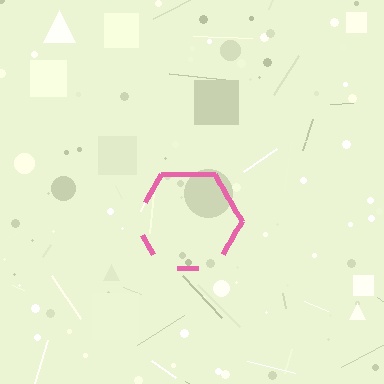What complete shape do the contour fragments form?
The contour fragments form a hexagon.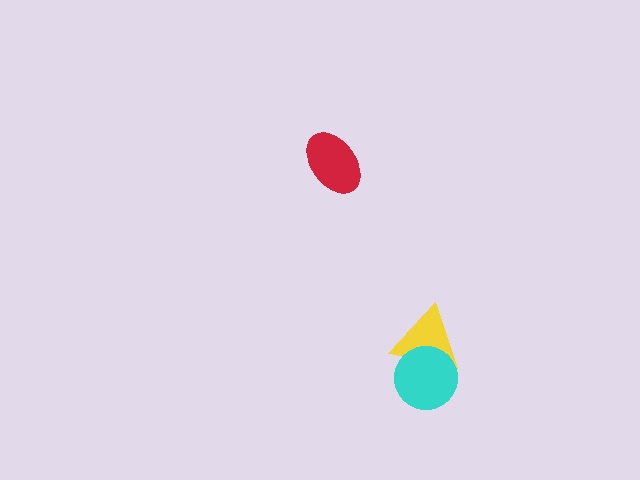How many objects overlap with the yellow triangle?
1 object overlaps with the yellow triangle.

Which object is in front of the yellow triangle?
The cyan circle is in front of the yellow triangle.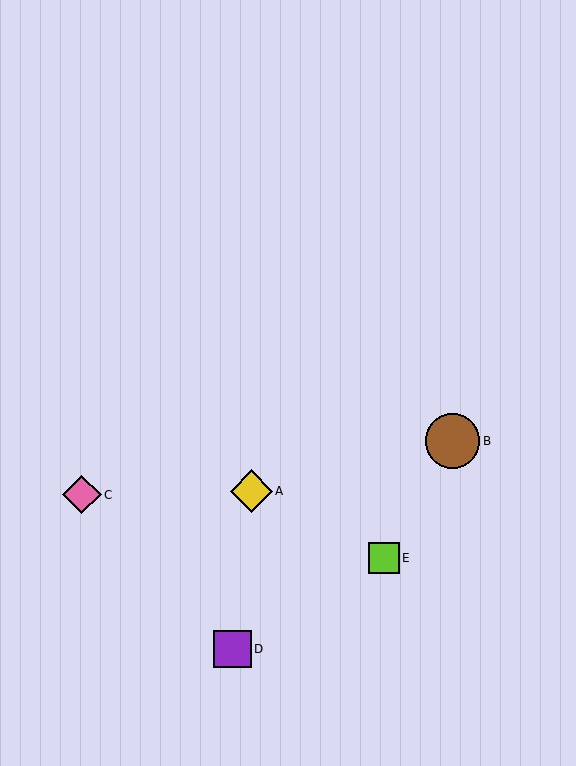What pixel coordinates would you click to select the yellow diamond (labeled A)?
Click at (251, 491) to select the yellow diamond A.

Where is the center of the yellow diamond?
The center of the yellow diamond is at (251, 491).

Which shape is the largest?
The brown circle (labeled B) is the largest.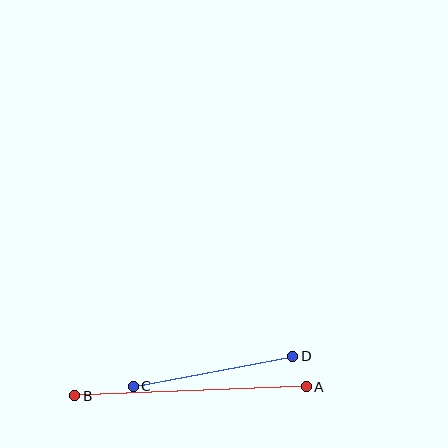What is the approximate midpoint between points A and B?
The midpoint is at approximately (191, 391) pixels.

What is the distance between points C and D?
The distance is approximately 162 pixels.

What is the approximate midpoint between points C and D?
The midpoint is at approximately (213, 371) pixels.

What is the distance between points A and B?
The distance is approximately 232 pixels.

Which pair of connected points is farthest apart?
Points A and B are farthest apart.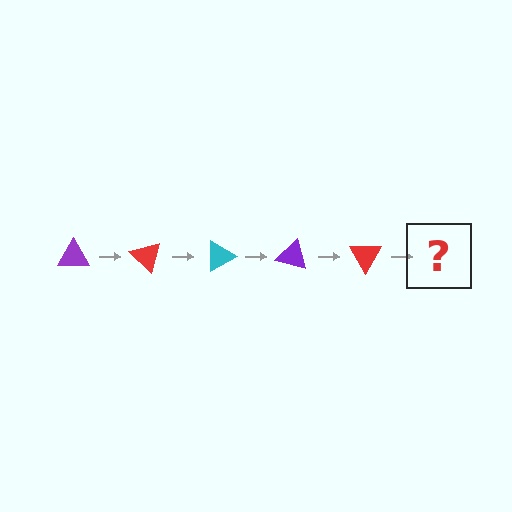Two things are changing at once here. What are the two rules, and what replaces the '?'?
The two rules are that it rotates 45 degrees each step and the color cycles through purple, red, and cyan. The '?' should be a cyan triangle, rotated 225 degrees from the start.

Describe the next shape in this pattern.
It should be a cyan triangle, rotated 225 degrees from the start.